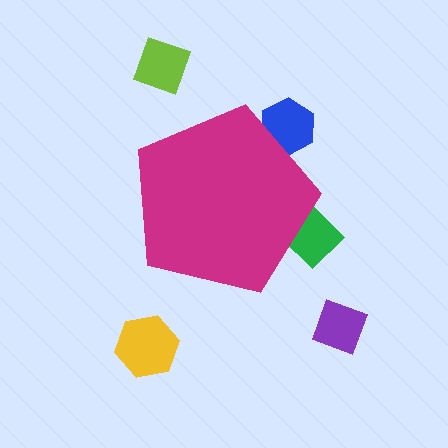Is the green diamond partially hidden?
Yes, the green diamond is partially hidden behind the magenta pentagon.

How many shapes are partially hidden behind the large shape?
2 shapes are partially hidden.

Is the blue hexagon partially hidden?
Yes, the blue hexagon is partially hidden behind the magenta pentagon.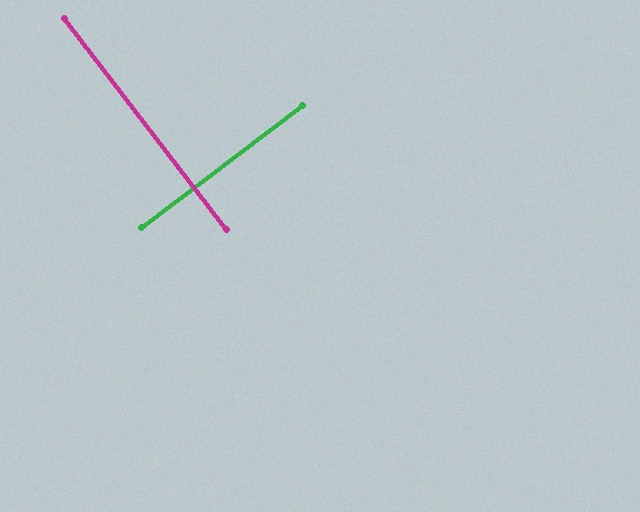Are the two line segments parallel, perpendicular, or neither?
Perpendicular — they meet at approximately 90°.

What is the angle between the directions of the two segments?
Approximately 90 degrees.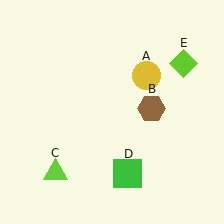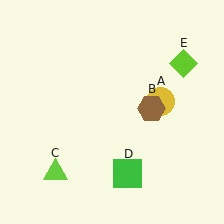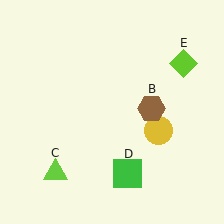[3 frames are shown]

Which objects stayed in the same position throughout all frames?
Brown hexagon (object B) and lime triangle (object C) and green square (object D) and lime diamond (object E) remained stationary.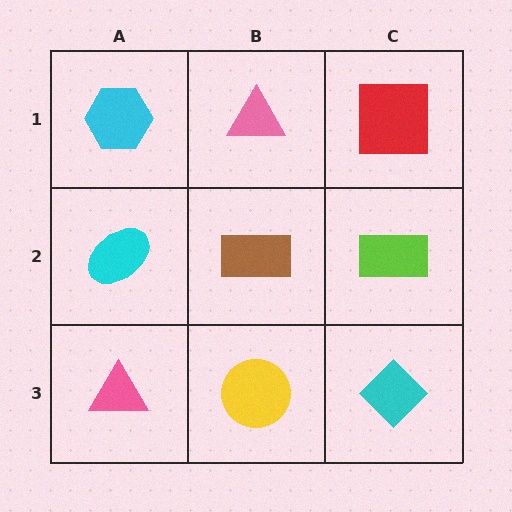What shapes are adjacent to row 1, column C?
A lime rectangle (row 2, column C), a pink triangle (row 1, column B).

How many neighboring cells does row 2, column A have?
3.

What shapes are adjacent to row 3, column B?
A brown rectangle (row 2, column B), a pink triangle (row 3, column A), a cyan diamond (row 3, column C).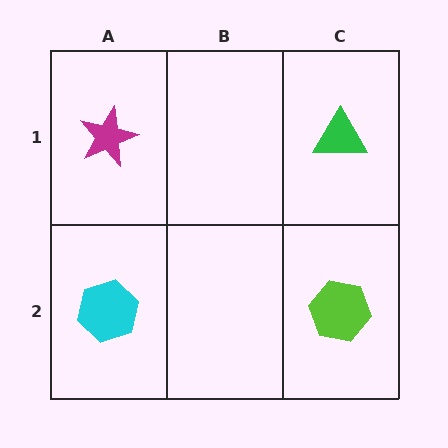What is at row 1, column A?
A magenta star.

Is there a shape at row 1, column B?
No, that cell is empty.